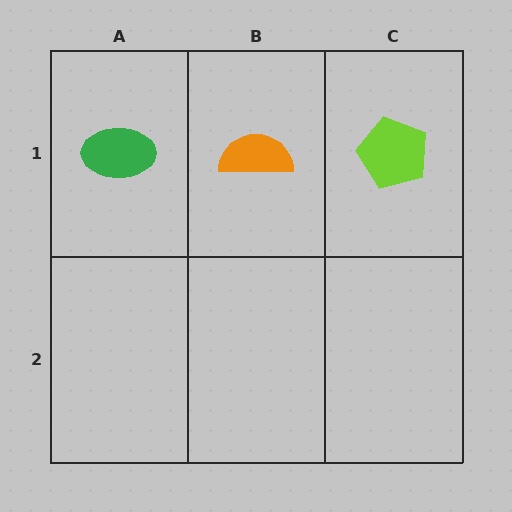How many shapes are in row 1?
3 shapes.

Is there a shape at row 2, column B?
No, that cell is empty.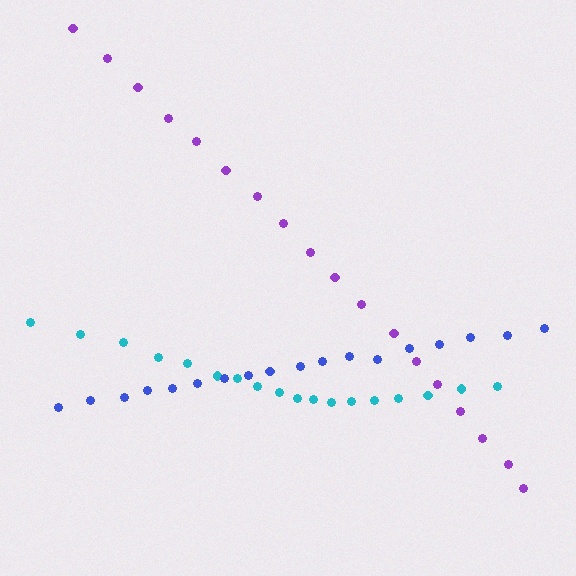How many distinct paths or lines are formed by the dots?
There are 3 distinct paths.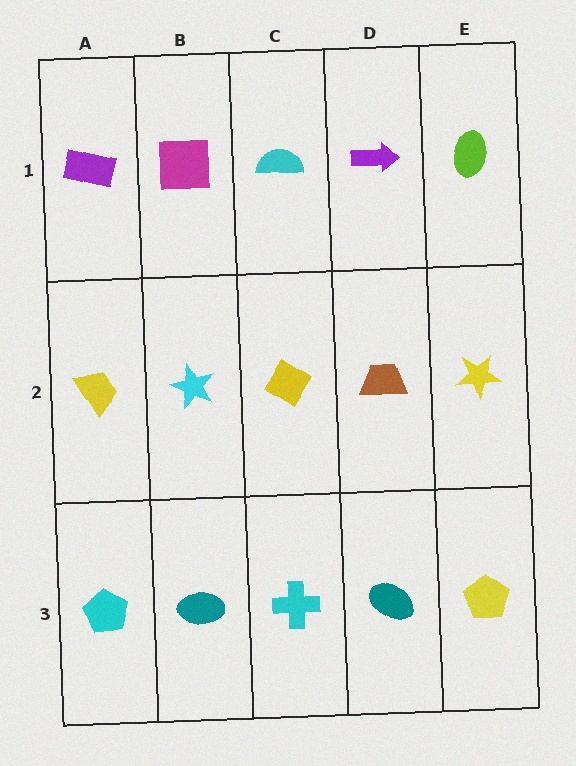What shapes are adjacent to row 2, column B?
A magenta square (row 1, column B), a teal ellipse (row 3, column B), a yellow trapezoid (row 2, column A), a yellow diamond (row 2, column C).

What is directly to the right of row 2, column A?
A cyan star.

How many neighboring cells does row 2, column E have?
3.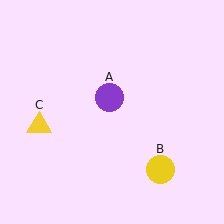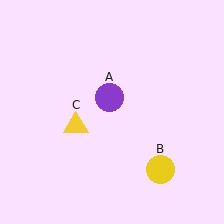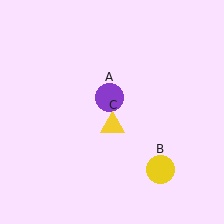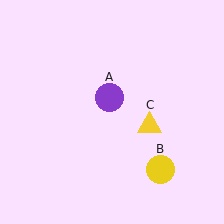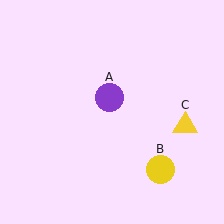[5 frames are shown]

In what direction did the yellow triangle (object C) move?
The yellow triangle (object C) moved right.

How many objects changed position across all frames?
1 object changed position: yellow triangle (object C).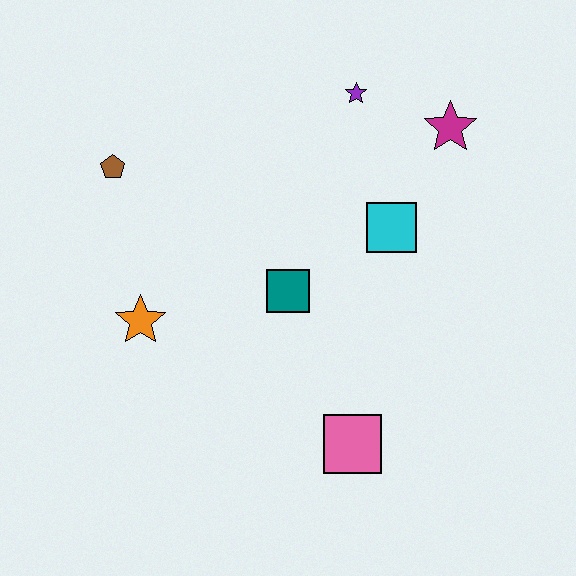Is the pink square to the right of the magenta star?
No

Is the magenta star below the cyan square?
No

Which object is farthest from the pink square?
The brown pentagon is farthest from the pink square.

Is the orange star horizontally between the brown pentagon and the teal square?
Yes